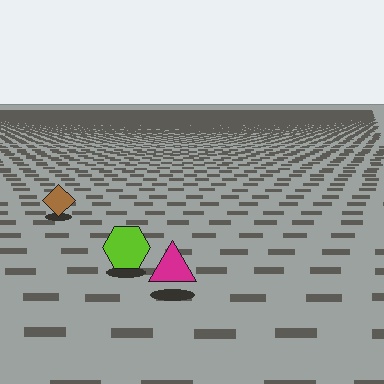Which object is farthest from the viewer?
The brown diamond is farthest from the viewer. It appears smaller and the ground texture around it is denser.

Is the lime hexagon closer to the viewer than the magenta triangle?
No. The magenta triangle is closer — you can tell from the texture gradient: the ground texture is coarser near it.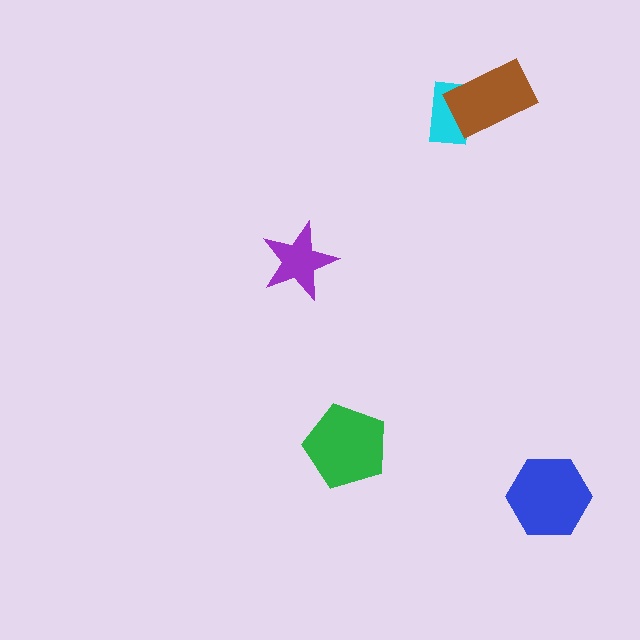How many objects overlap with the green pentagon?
0 objects overlap with the green pentagon.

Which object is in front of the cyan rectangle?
The brown rectangle is in front of the cyan rectangle.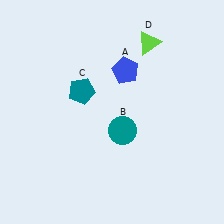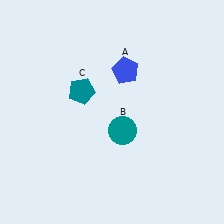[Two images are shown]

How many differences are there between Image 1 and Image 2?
There is 1 difference between the two images.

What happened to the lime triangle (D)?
The lime triangle (D) was removed in Image 2. It was in the top-right area of Image 1.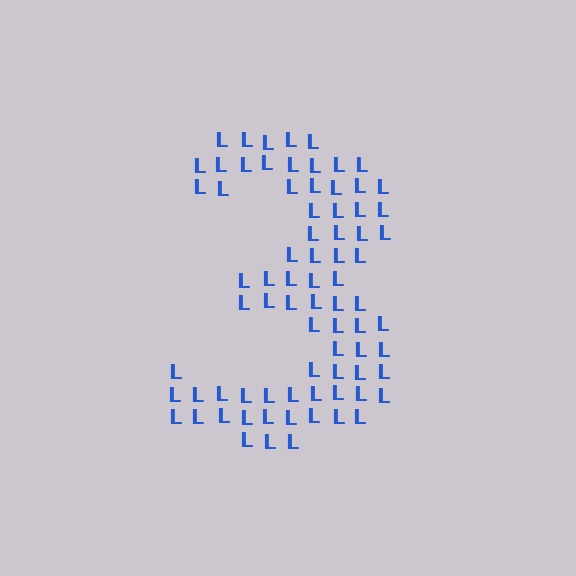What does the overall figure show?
The overall figure shows the digit 3.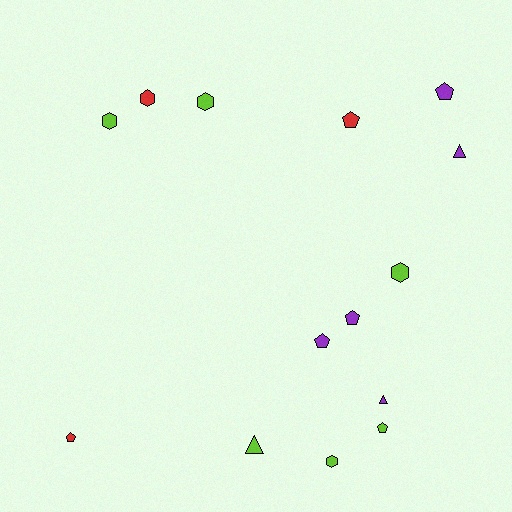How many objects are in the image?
There are 14 objects.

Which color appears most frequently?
Lime, with 6 objects.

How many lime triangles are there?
There is 1 lime triangle.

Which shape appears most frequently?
Pentagon, with 6 objects.